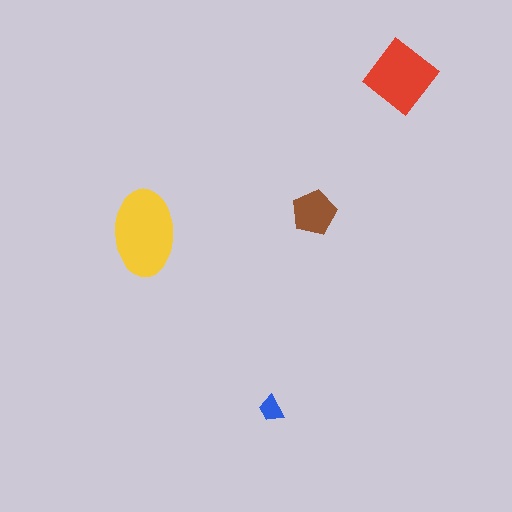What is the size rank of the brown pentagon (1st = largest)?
3rd.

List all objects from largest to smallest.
The yellow ellipse, the red diamond, the brown pentagon, the blue trapezoid.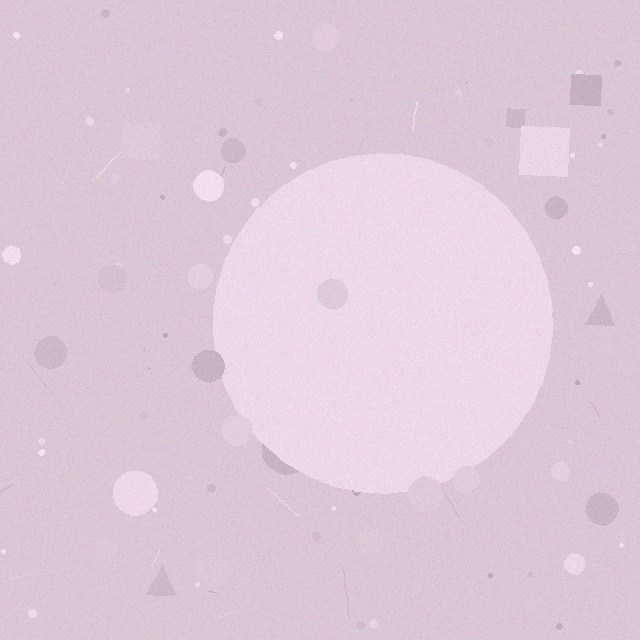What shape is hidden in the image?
A circle is hidden in the image.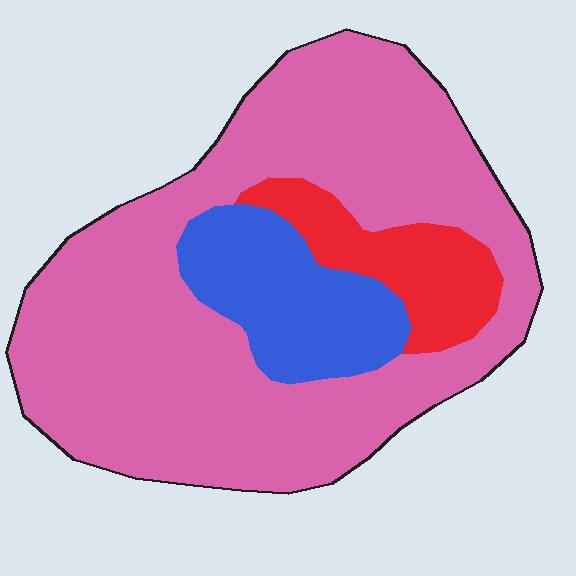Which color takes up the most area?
Pink, at roughly 70%.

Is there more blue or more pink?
Pink.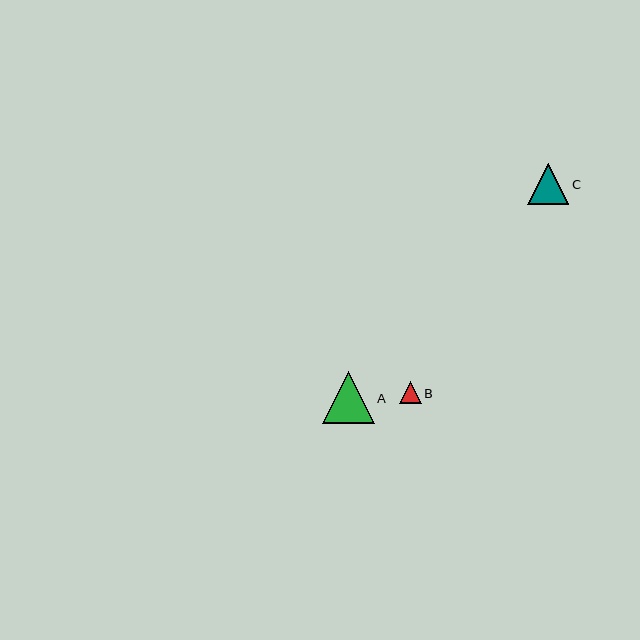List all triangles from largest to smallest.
From largest to smallest: A, C, B.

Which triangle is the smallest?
Triangle B is the smallest with a size of approximately 22 pixels.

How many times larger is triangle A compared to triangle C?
Triangle A is approximately 1.3 times the size of triangle C.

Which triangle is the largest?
Triangle A is the largest with a size of approximately 52 pixels.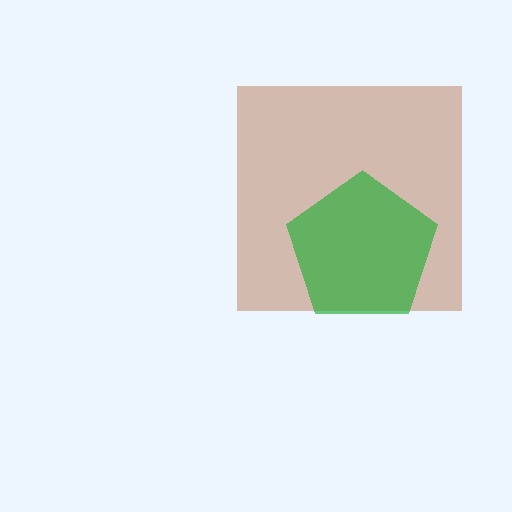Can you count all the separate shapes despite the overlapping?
Yes, there are 2 separate shapes.